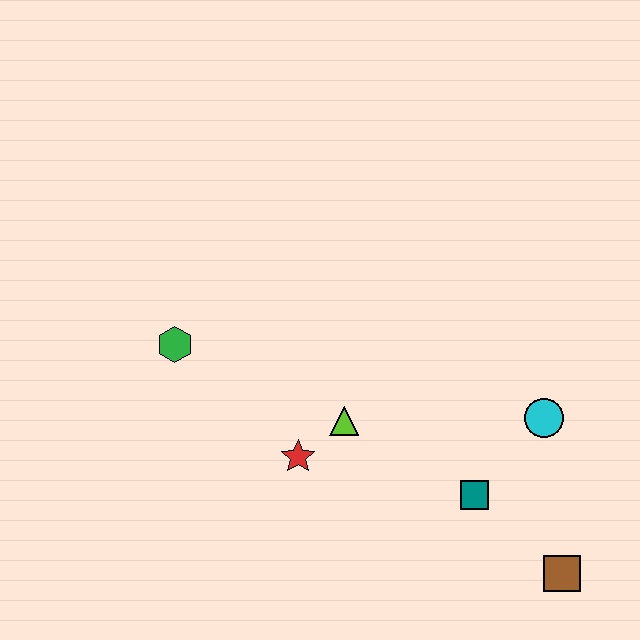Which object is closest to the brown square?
The teal square is closest to the brown square.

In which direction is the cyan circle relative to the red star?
The cyan circle is to the right of the red star.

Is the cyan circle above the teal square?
Yes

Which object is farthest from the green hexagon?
The brown square is farthest from the green hexagon.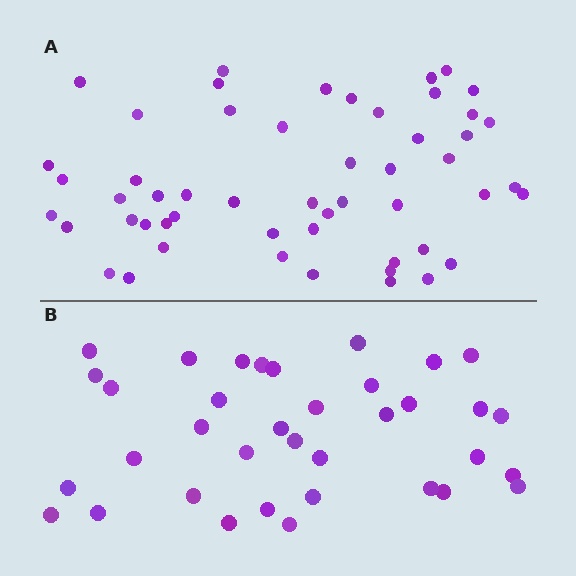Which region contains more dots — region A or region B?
Region A (the top region) has more dots.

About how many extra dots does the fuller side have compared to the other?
Region A has approximately 15 more dots than region B.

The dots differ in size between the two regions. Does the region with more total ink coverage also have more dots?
No. Region B has more total ink coverage because its dots are larger, but region A actually contains more individual dots. Total area can be misleading — the number of items is what matters here.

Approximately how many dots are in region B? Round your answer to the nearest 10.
About 40 dots. (The exact count is 36, which rounds to 40.)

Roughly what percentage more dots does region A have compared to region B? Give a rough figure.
About 45% more.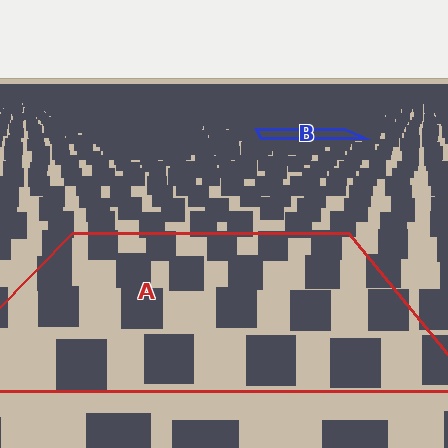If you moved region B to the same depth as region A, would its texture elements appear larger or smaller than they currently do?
They would appear larger. At a closer depth, the same texture elements are projected at a bigger on-screen size.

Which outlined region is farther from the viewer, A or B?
Region B is farther from the viewer — the texture elements inside it appear smaller and more densely packed.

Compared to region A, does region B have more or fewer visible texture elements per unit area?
Region B has more texture elements per unit area — they are packed more densely because it is farther away.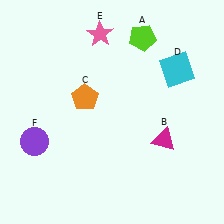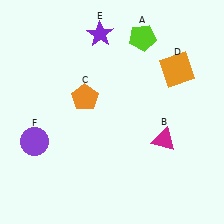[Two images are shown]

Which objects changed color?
D changed from cyan to orange. E changed from pink to purple.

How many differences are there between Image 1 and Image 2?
There are 2 differences between the two images.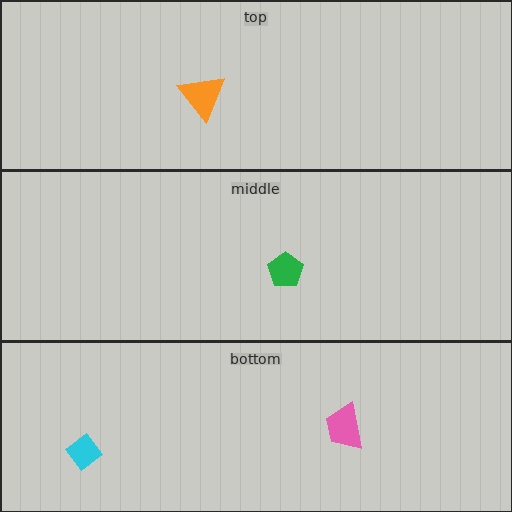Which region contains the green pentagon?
The middle region.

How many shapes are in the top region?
1.